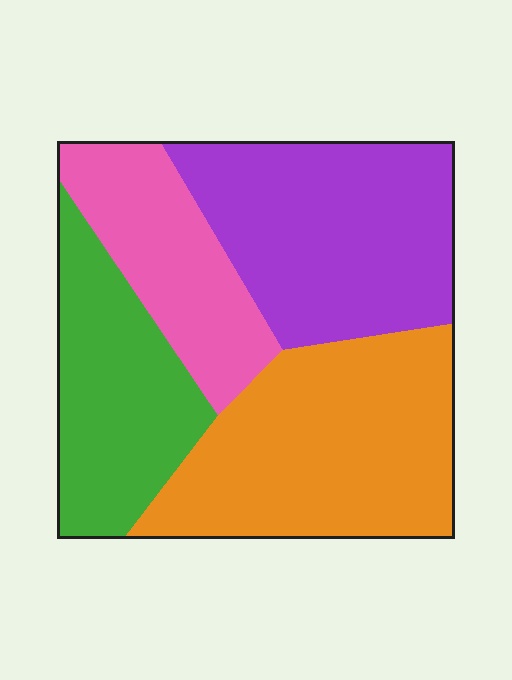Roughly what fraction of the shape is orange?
Orange covers about 30% of the shape.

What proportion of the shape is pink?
Pink covers 18% of the shape.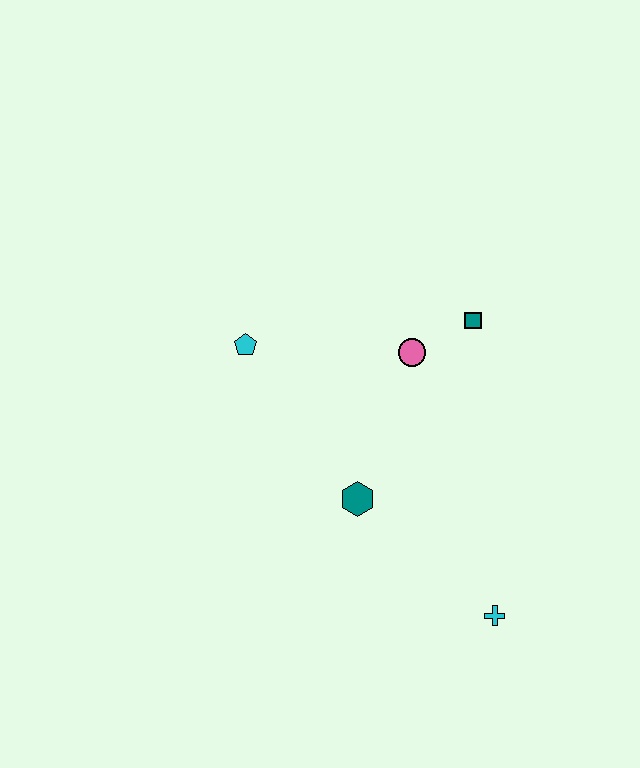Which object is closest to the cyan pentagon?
The pink circle is closest to the cyan pentagon.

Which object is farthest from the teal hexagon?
The teal square is farthest from the teal hexagon.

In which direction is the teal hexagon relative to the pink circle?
The teal hexagon is below the pink circle.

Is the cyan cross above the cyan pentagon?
No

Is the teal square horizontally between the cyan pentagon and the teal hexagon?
No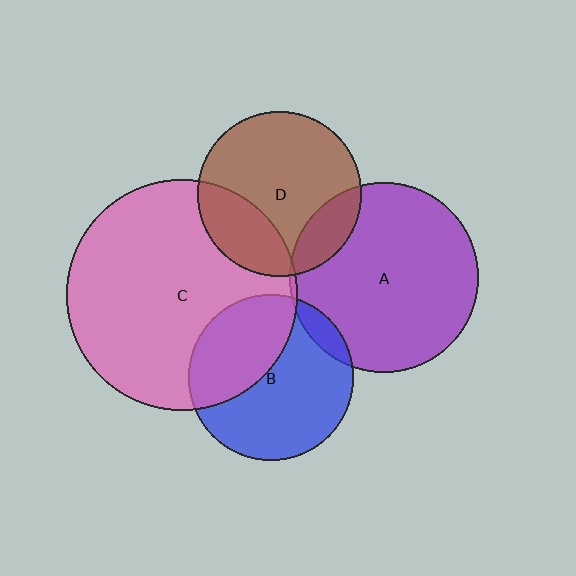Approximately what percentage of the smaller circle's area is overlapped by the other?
Approximately 25%.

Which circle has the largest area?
Circle C (pink).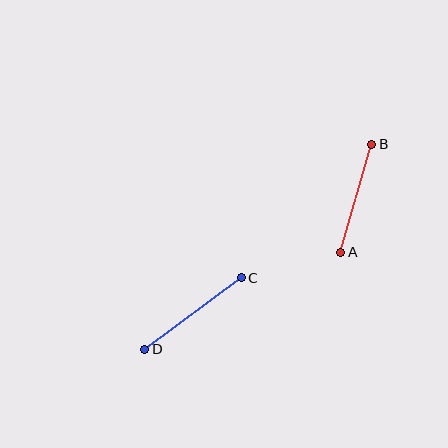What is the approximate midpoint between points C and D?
The midpoint is at approximately (193, 314) pixels.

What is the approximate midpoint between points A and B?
The midpoint is at approximately (356, 198) pixels.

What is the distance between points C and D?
The distance is approximately 120 pixels.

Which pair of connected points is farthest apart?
Points C and D are farthest apart.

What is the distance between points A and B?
The distance is approximately 112 pixels.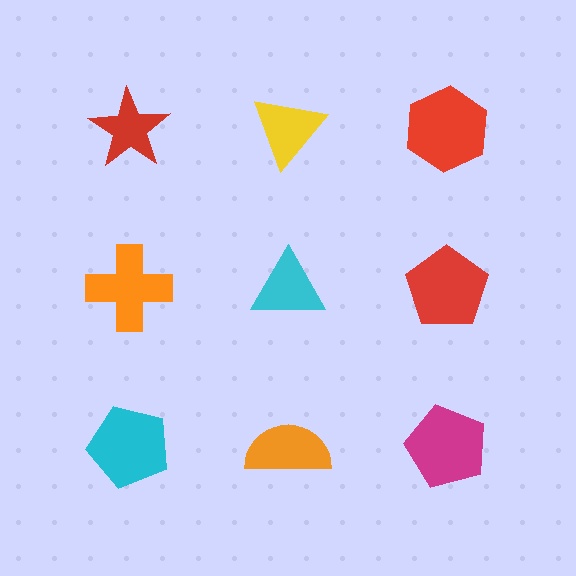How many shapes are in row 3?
3 shapes.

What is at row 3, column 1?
A cyan pentagon.